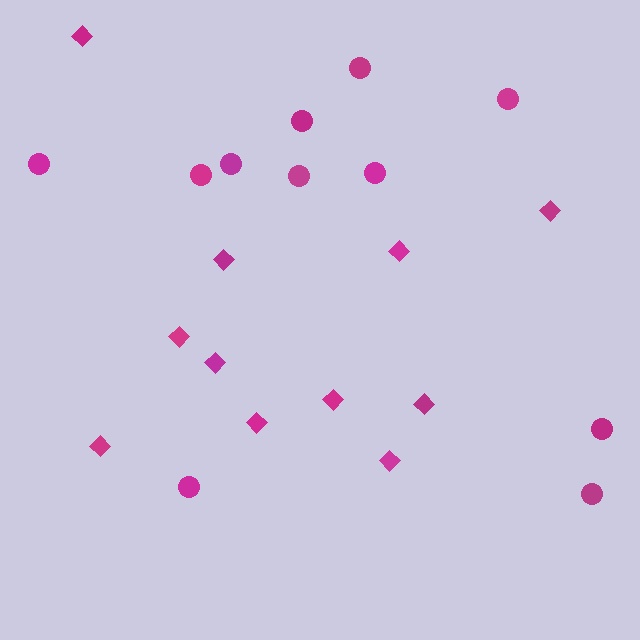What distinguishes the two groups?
There are 2 groups: one group of circles (11) and one group of diamonds (11).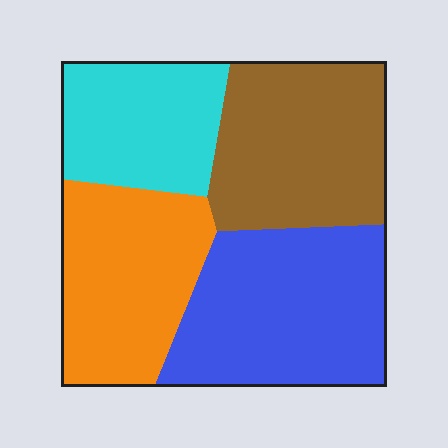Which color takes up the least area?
Cyan, at roughly 20%.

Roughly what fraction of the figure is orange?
Orange covers roughly 25% of the figure.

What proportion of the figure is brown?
Brown covers roughly 25% of the figure.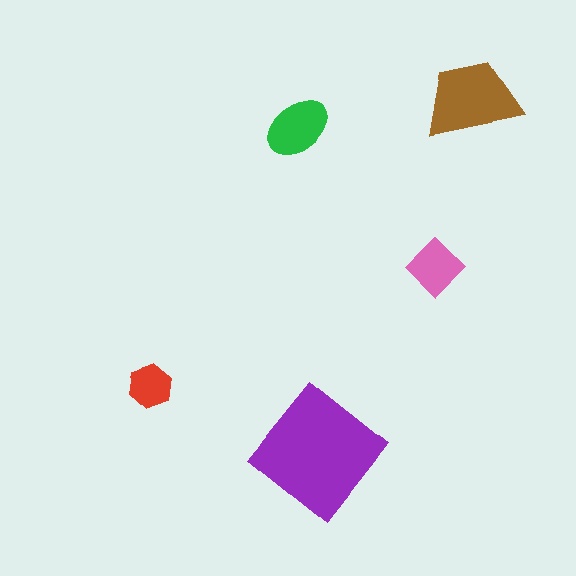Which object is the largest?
The purple diamond.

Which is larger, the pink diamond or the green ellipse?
The green ellipse.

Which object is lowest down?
The purple diamond is bottommost.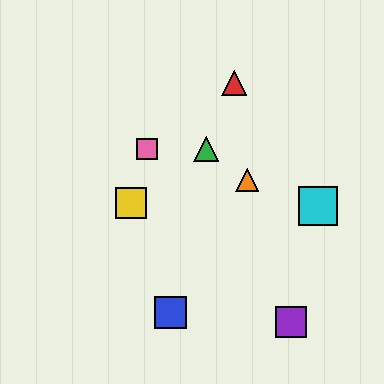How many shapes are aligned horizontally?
2 shapes (the green triangle, the pink square) are aligned horizontally.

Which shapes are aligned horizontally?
The green triangle, the pink square are aligned horizontally.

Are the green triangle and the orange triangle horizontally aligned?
No, the green triangle is at y≈149 and the orange triangle is at y≈180.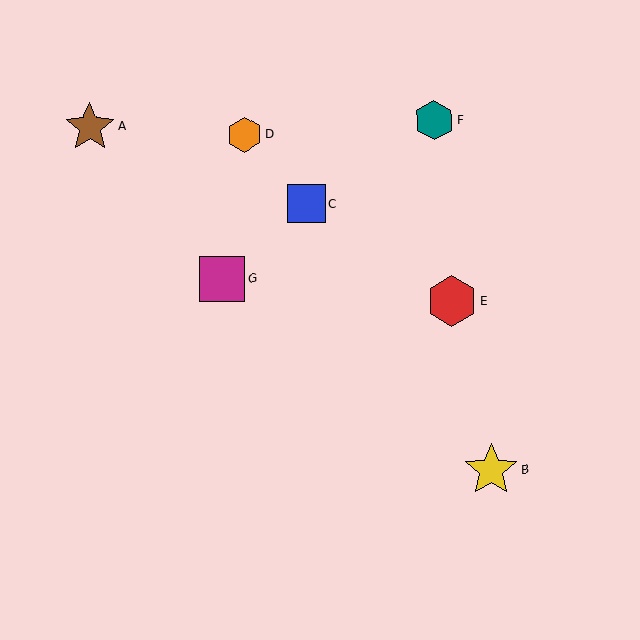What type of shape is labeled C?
Shape C is a blue square.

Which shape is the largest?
The yellow star (labeled B) is the largest.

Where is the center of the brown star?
The center of the brown star is at (90, 127).